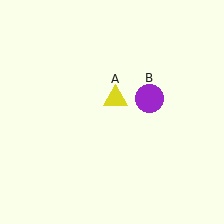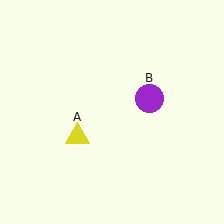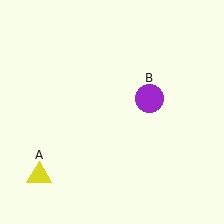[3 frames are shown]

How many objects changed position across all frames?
1 object changed position: yellow triangle (object A).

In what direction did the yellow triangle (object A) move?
The yellow triangle (object A) moved down and to the left.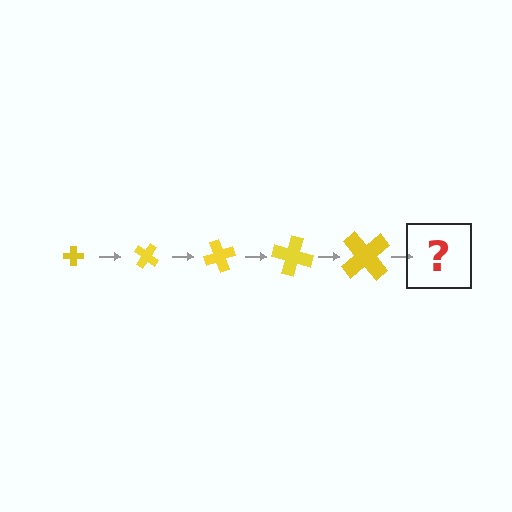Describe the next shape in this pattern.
It should be a cross, larger than the previous one and rotated 175 degrees from the start.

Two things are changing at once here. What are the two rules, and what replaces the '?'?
The two rules are that the cross grows larger each step and it rotates 35 degrees each step. The '?' should be a cross, larger than the previous one and rotated 175 degrees from the start.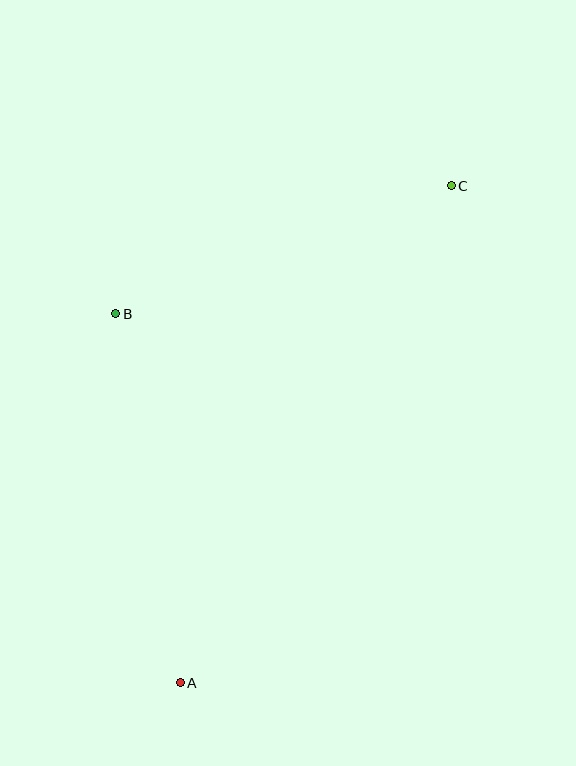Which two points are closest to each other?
Points B and C are closest to each other.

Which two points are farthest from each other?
Points A and C are farthest from each other.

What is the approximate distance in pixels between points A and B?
The distance between A and B is approximately 375 pixels.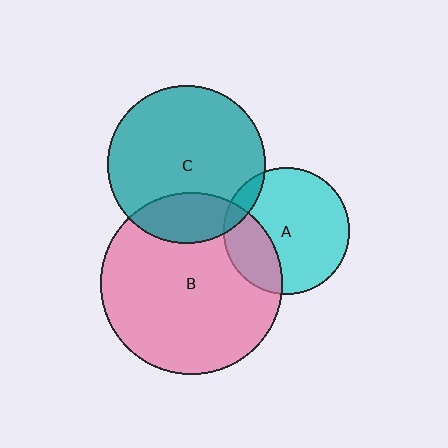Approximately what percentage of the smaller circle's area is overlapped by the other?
Approximately 20%.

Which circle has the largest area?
Circle B (pink).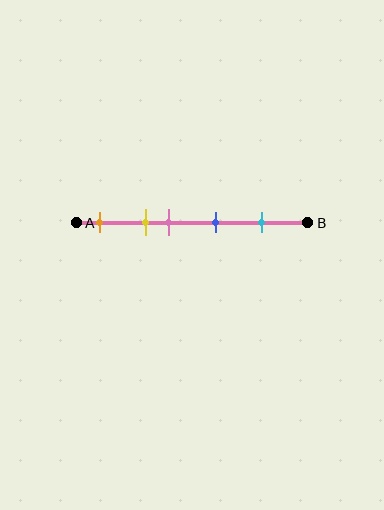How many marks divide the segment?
There are 5 marks dividing the segment.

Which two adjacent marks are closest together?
The yellow and pink marks are the closest adjacent pair.